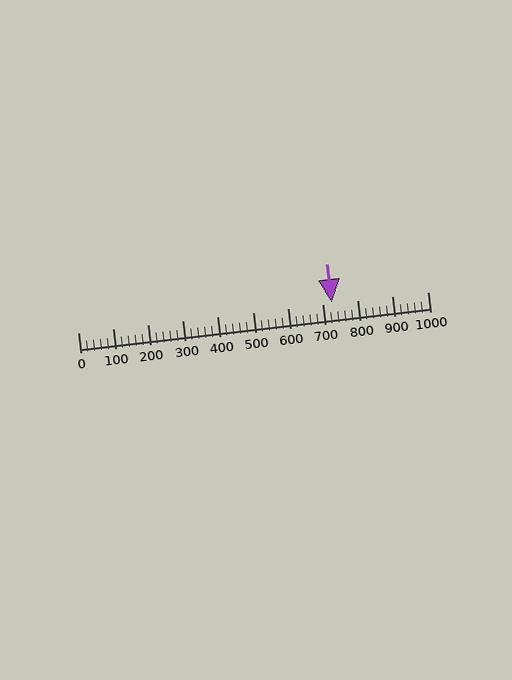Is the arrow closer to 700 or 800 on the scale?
The arrow is closer to 700.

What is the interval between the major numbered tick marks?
The major tick marks are spaced 100 units apart.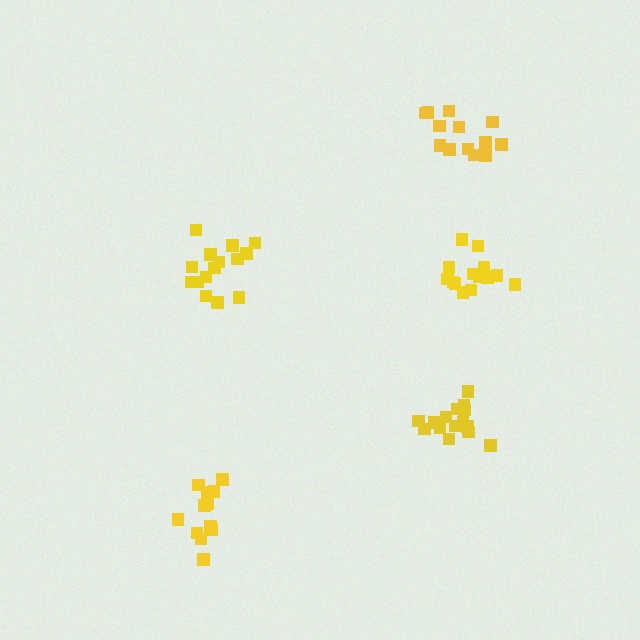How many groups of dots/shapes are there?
There are 5 groups.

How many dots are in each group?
Group 1: 15 dots, Group 2: 15 dots, Group 3: 14 dots, Group 4: 13 dots, Group 5: 13 dots (70 total).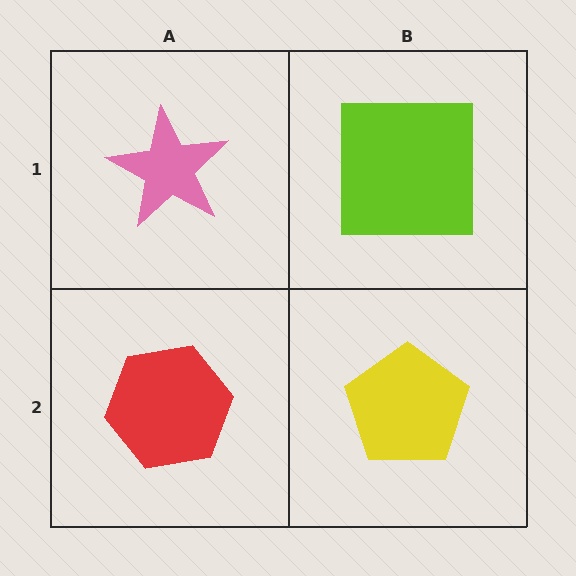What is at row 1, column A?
A pink star.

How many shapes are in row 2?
2 shapes.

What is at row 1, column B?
A lime square.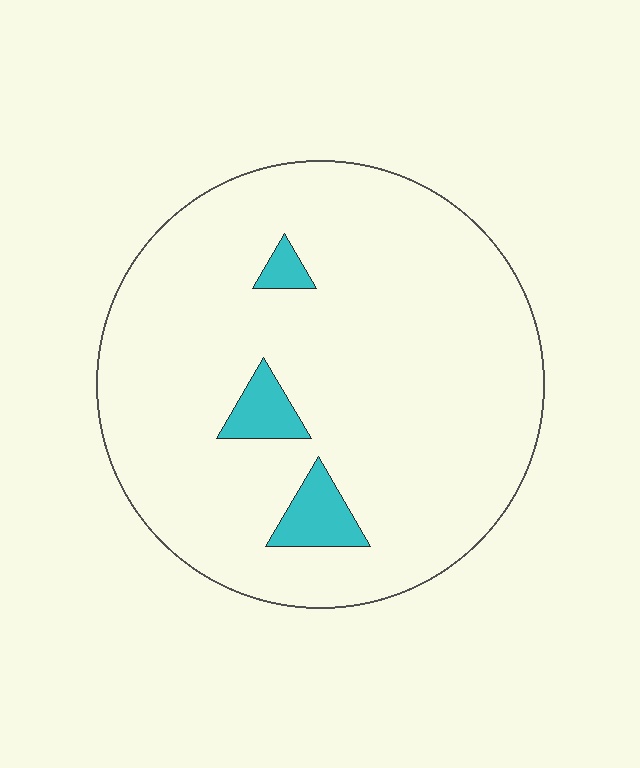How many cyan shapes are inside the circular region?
3.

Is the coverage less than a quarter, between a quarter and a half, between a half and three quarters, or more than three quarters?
Less than a quarter.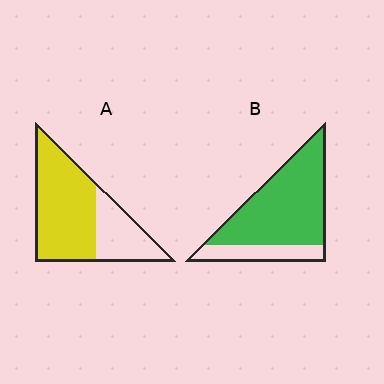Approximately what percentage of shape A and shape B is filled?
A is approximately 70% and B is approximately 75%.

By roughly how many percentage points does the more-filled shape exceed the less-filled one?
By roughly 10 percentage points (B over A).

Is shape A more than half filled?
Yes.